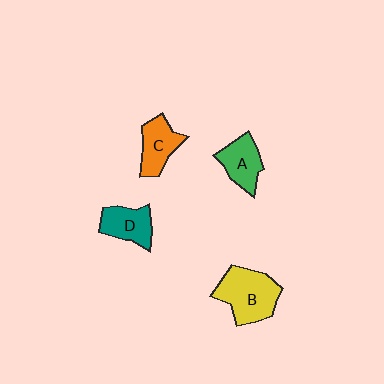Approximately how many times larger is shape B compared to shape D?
Approximately 1.5 times.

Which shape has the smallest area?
Shape C (orange).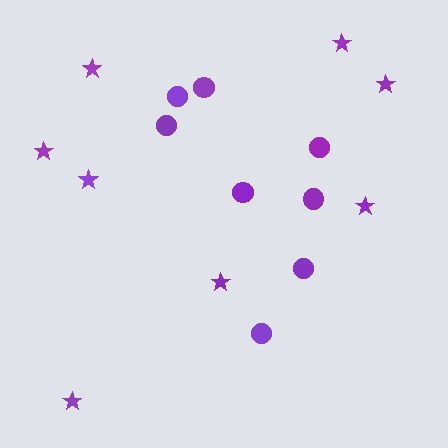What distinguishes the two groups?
There are 2 groups: one group of stars (8) and one group of circles (8).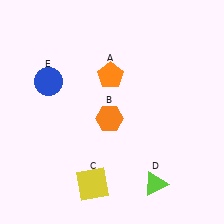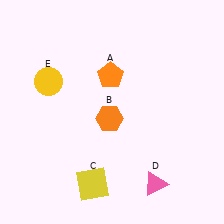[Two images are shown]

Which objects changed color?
D changed from lime to pink. E changed from blue to yellow.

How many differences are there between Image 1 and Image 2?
There are 2 differences between the two images.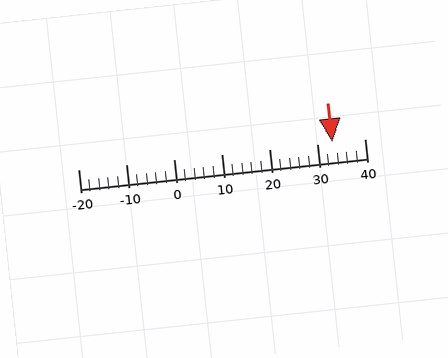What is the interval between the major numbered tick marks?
The major tick marks are spaced 10 units apart.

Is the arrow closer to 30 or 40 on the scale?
The arrow is closer to 30.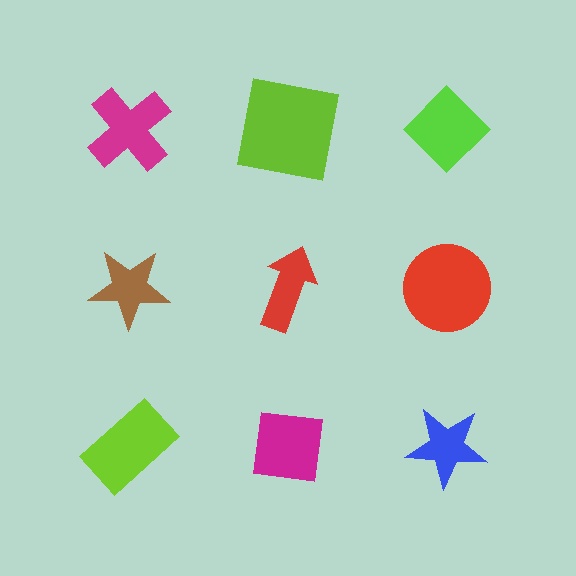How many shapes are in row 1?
3 shapes.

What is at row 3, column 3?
A blue star.